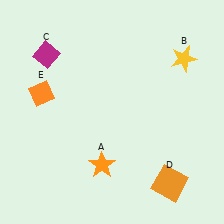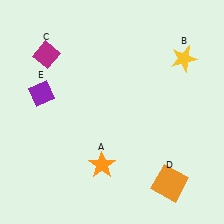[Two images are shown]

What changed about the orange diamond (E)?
In Image 1, E is orange. In Image 2, it changed to purple.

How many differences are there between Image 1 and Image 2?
There is 1 difference between the two images.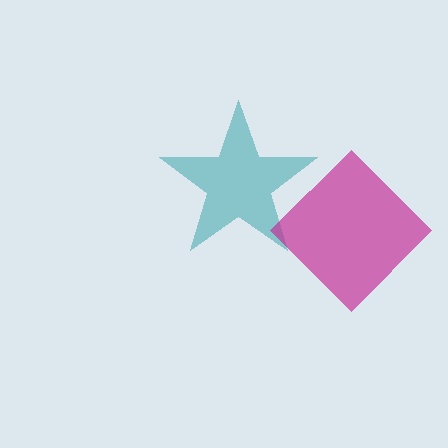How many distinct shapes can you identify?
There are 2 distinct shapes: a teal star, a magenta diamond.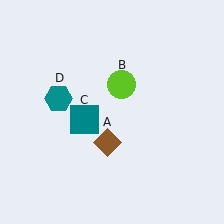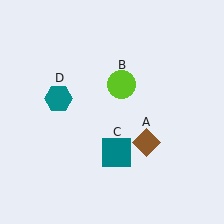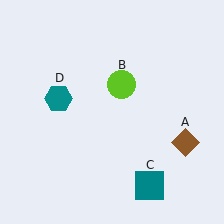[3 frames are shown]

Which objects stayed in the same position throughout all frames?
Lime circle (object B) and teal hexagon (object D) remained stationary.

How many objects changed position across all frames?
2 objects changed position: brown diamond (object A), teal square (object C).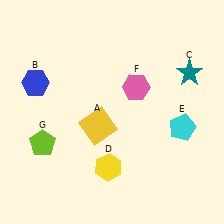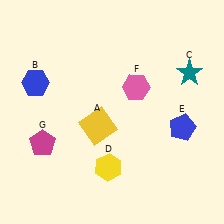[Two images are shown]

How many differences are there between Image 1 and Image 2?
There are 2 differences between the two images.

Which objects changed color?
E changed from cyan to blue. G changed from lime to magenta.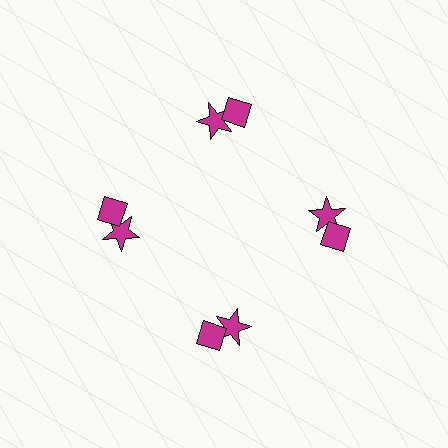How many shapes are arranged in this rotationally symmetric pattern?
There are 8 shapes, arranged in 4 groups of 2.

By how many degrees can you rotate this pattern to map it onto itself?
The pattern maps onto itself every 90 degrees of rotation.